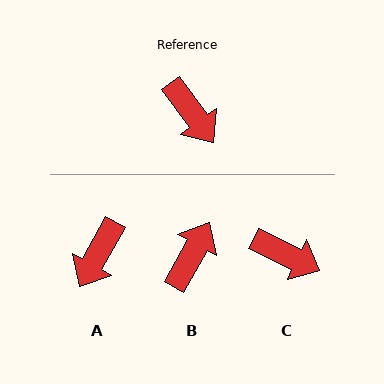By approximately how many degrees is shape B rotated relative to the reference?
Approximately 115 degrees counter-clockwise.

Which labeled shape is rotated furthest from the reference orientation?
B, about 115 degrees away.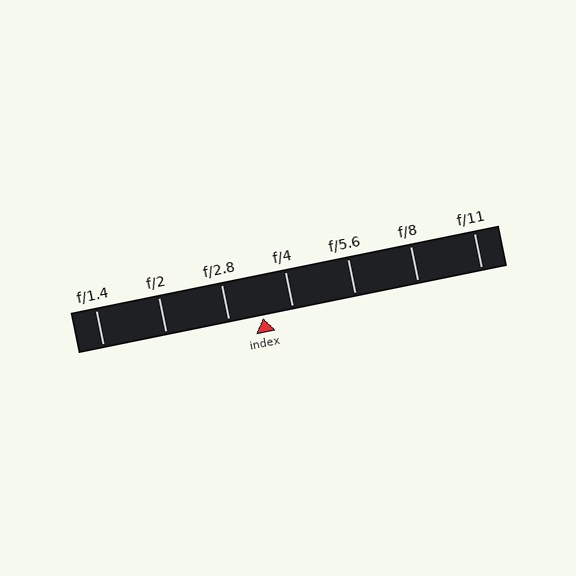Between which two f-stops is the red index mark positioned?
The index mark is between f/2.8 and f/4.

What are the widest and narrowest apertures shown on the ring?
The widest aperture shown is f/1.4 and the narrowest is f/11.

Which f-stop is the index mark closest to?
The index mark is closest to f/4.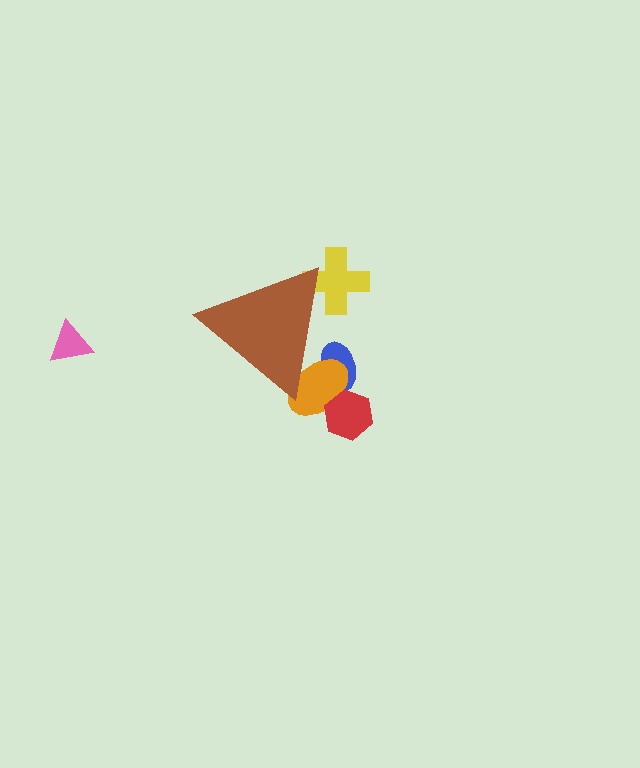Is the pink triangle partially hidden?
No, the pink triangle is fully visible.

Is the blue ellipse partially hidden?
Yes, the blue ellipse is partially hidden behind the brown triangle.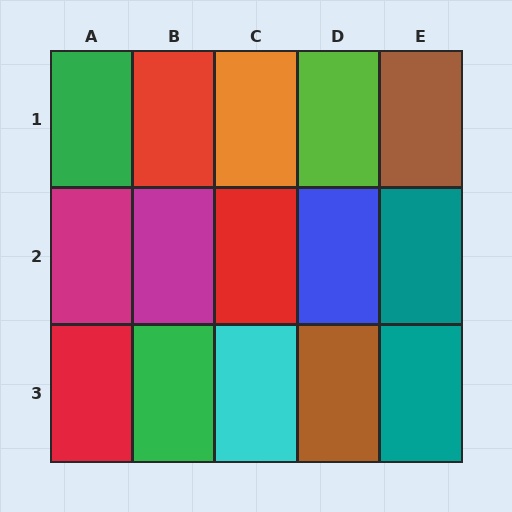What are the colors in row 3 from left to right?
Red, green, cyan, brown, teal.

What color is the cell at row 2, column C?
Red.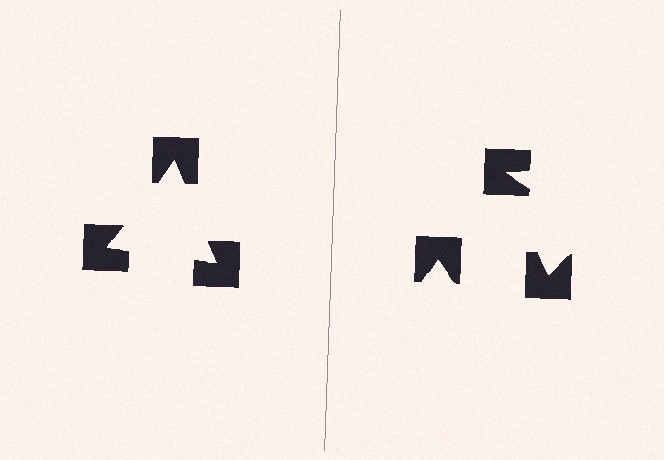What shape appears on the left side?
An illusory triangle.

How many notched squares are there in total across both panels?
6 — 3 on each side.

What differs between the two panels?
The notched squares are positioned identically on both sides; only the wedge orientations differ. On the left they align to a triangle; on the right they are misaligned.